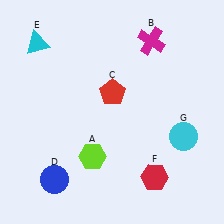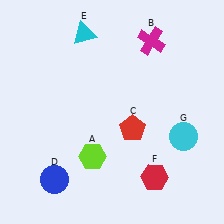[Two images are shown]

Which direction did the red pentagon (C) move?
The red pentagon (C) moved down.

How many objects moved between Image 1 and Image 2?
2 objects moved between the two images.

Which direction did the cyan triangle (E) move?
The cyan triangle (E) moved right.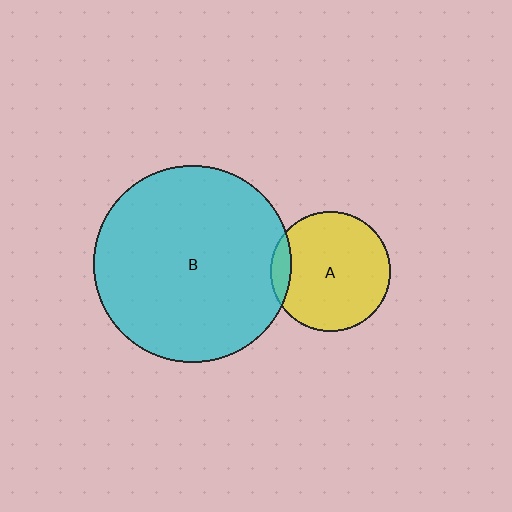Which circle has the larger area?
Circle B (cyan).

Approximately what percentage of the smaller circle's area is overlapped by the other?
Approximately 10%.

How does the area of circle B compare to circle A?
Approximately 2.7 times.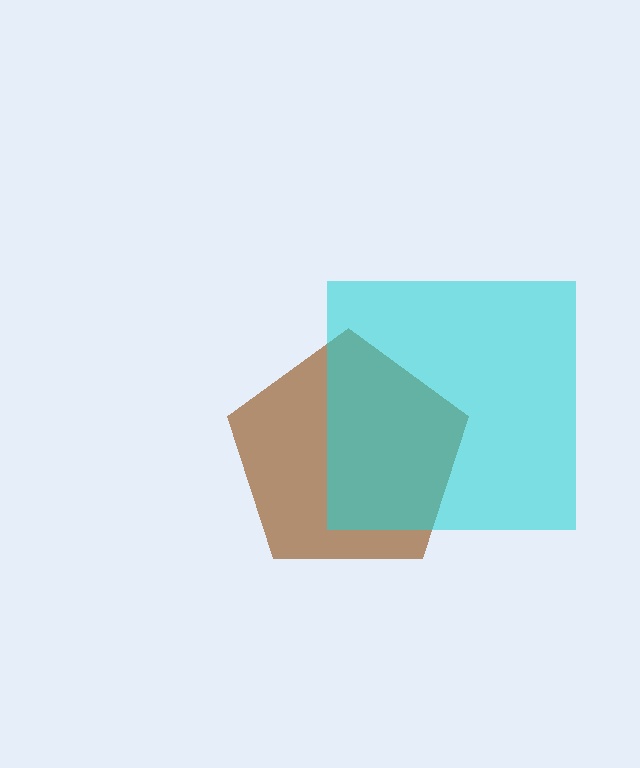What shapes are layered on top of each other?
The layered shapes are: a brown pentagon, a cyan square.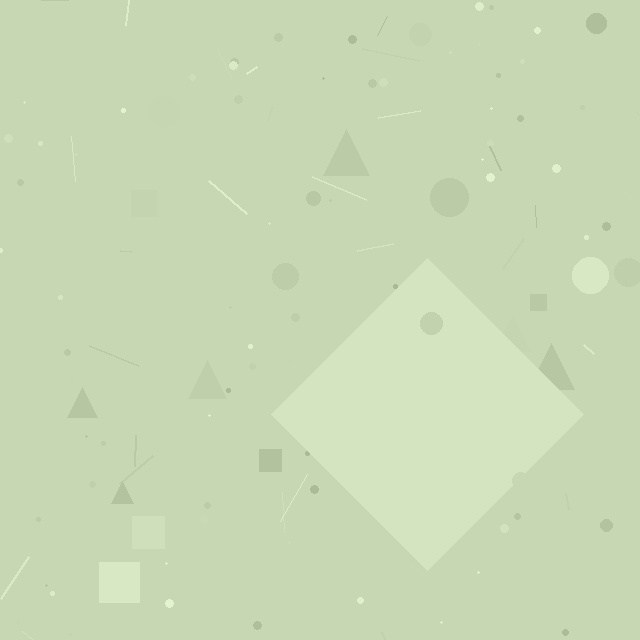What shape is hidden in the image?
A diamond is hidden in the image.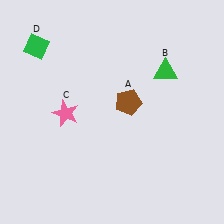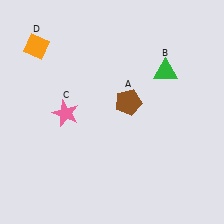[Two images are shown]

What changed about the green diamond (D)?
In Image 1, D is green. In Image 2, it changed to orange.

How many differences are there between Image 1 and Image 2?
There is 1 difference between the two images.